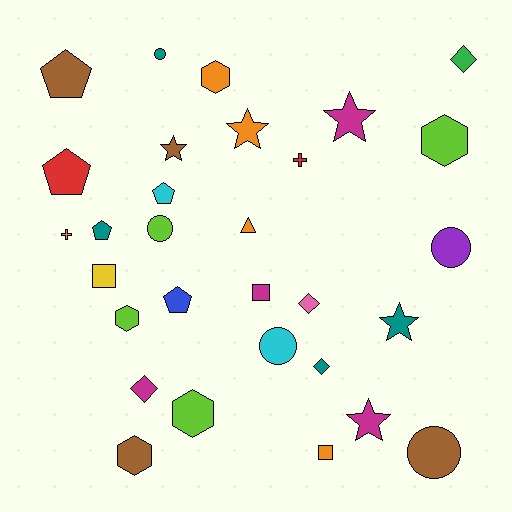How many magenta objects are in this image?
There are 4 magenta objects.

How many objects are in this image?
There are 30 objects.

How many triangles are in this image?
There is 1 triangle.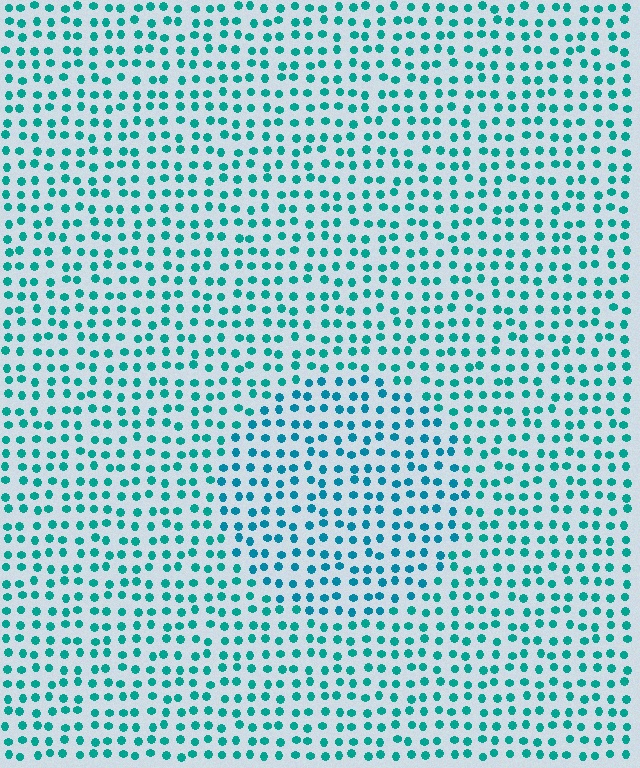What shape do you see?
I see a circle.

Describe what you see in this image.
The image is filled with small teal elements in a uniform arrangement. A circle-shaped region is visible where the elements are tinted to a slightly different hue, forming a subtle color boundary.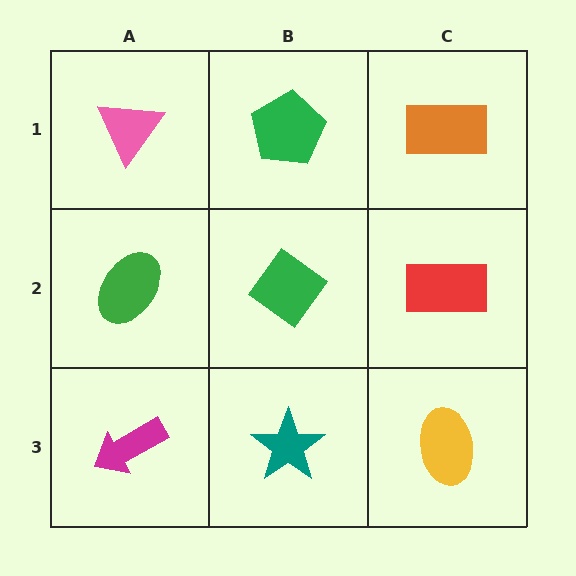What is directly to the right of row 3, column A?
A teal star.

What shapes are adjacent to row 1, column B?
A green diamond (row 2, column B), a pink triangle (row 1, column A), an orange rectangle (row 1, column C).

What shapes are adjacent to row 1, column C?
A red rectangle (row 2, column C), a green pentagon (row 1, column B).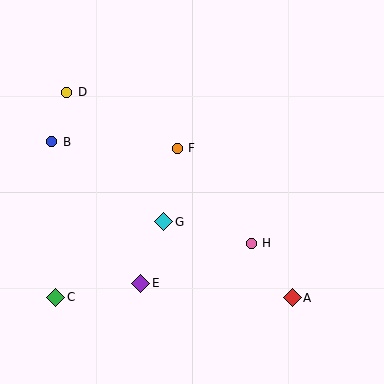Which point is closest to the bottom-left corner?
Point C is closest to the bottom-left corner.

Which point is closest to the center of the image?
Point G at (164, 222) is closest to the center.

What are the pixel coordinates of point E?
Point E is at (141, 283).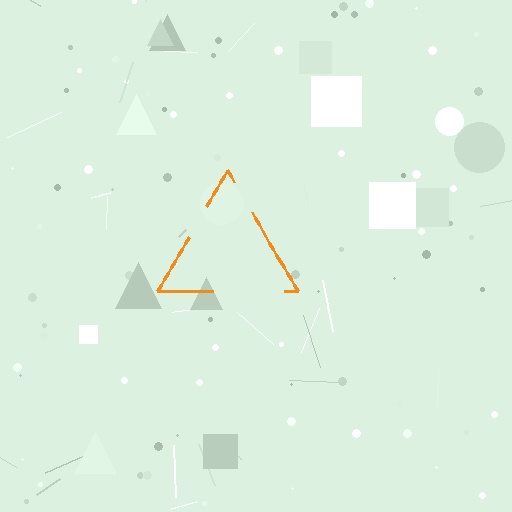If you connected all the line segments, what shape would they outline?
They would outline a triangle.